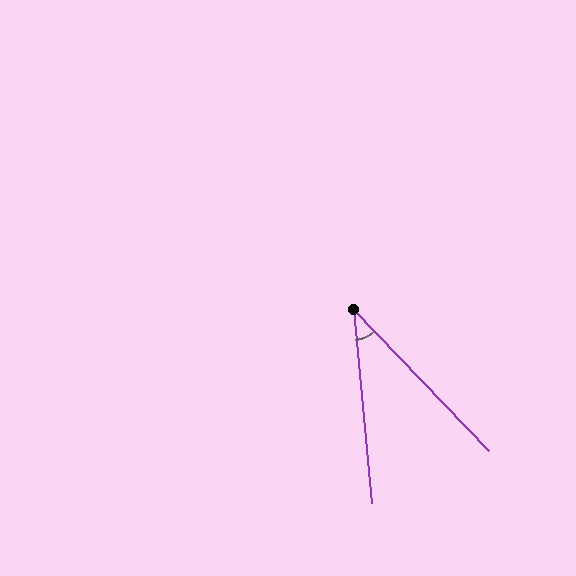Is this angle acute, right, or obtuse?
It is acute.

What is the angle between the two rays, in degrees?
Approximately 38 degrees.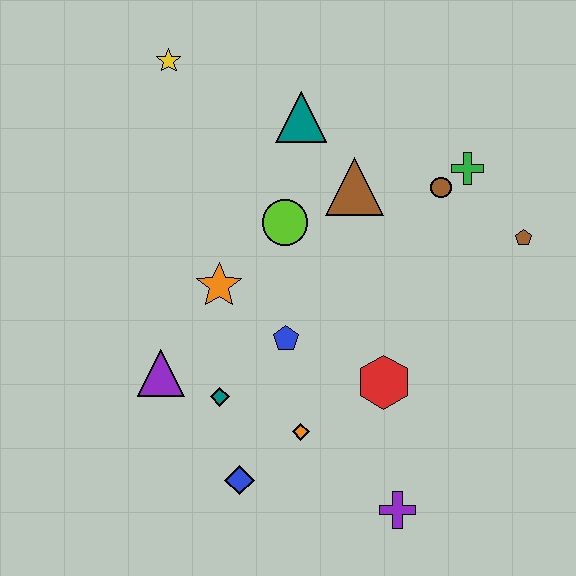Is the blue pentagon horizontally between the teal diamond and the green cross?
Yes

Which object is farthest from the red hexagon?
The yellow star is farthest from the red hexagon.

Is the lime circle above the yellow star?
No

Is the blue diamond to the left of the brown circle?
Yes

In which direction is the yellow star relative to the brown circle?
The yellow star is to the left of the brown circle.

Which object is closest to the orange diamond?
The blue diamond is closest to the orange diamond.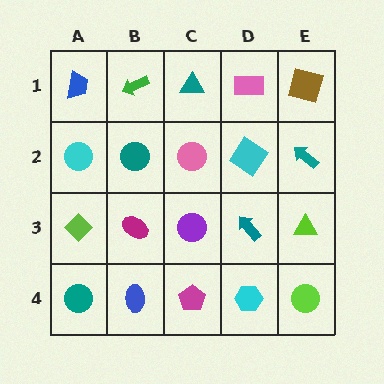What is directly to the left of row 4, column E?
A cyan hexagon.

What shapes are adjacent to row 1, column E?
A teal arrow (row 2, column E), a pink rectangle (row 1, column D).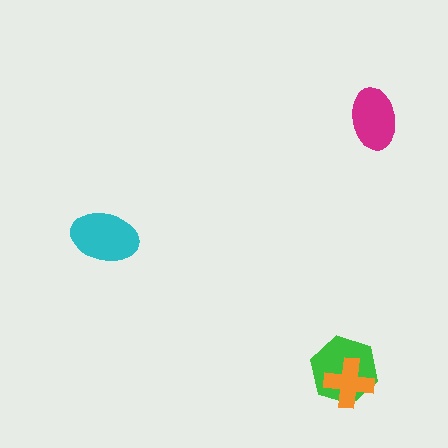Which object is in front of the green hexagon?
The orange cross is in front of the green hexagon.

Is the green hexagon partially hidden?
Yes, it is partially covered by another shape.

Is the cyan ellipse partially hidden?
No, no other shape covers it.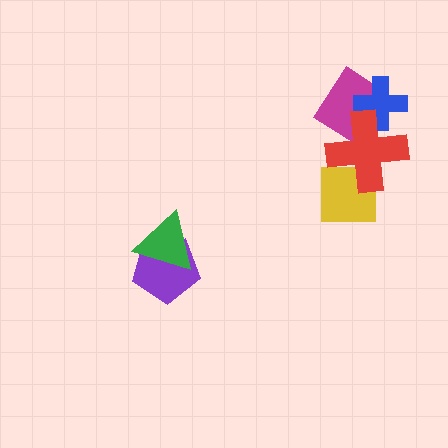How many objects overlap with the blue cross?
2 objects overlap with the blue cross.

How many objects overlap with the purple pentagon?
1 object overlaps with the purple pentagon.